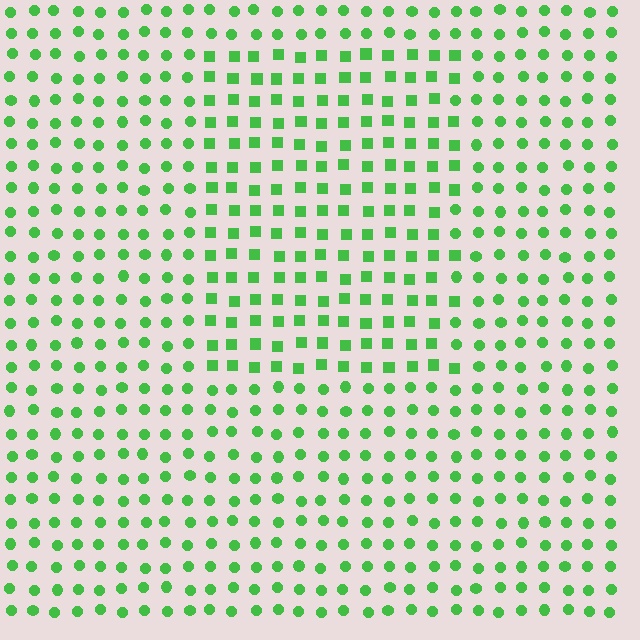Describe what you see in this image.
The image is filled with small green elements arranged in a uniform grid. A rectangle-shaped region contains squares, while the surrounding area contains circles. The boundary is defined purely by the change in element shape.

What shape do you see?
I see a rectangle.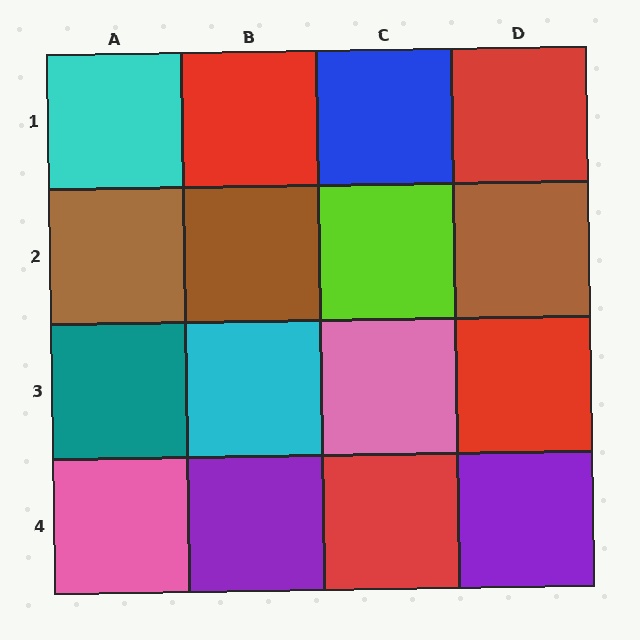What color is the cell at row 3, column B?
Cyan.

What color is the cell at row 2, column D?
Brown.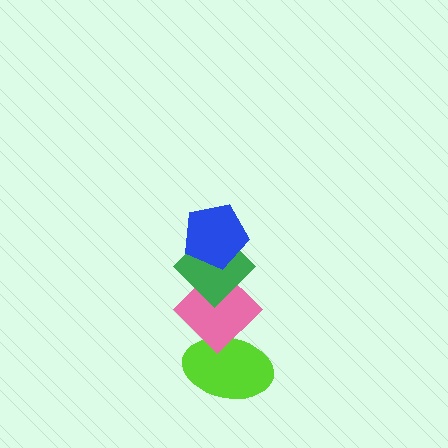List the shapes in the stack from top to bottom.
From top to bottom: the blue pentagon, the green diamond, the pink diamond, the lime ellipse.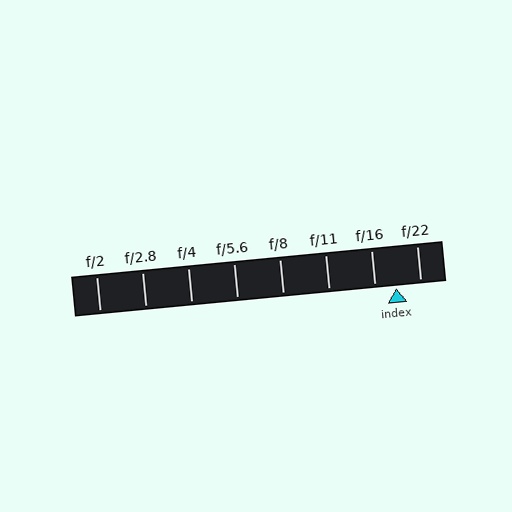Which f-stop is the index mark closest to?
The index mark is closest to f/16.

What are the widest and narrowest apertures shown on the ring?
The widest aperture shown is f/2 and the narrowest is f/22.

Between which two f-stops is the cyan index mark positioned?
The index mark is between f/16 and f/22.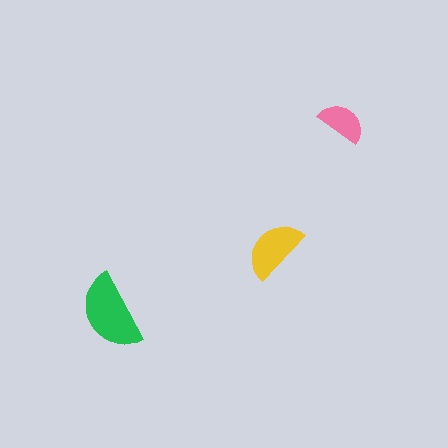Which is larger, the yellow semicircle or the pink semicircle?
The yellow one.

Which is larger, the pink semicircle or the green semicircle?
The green one.